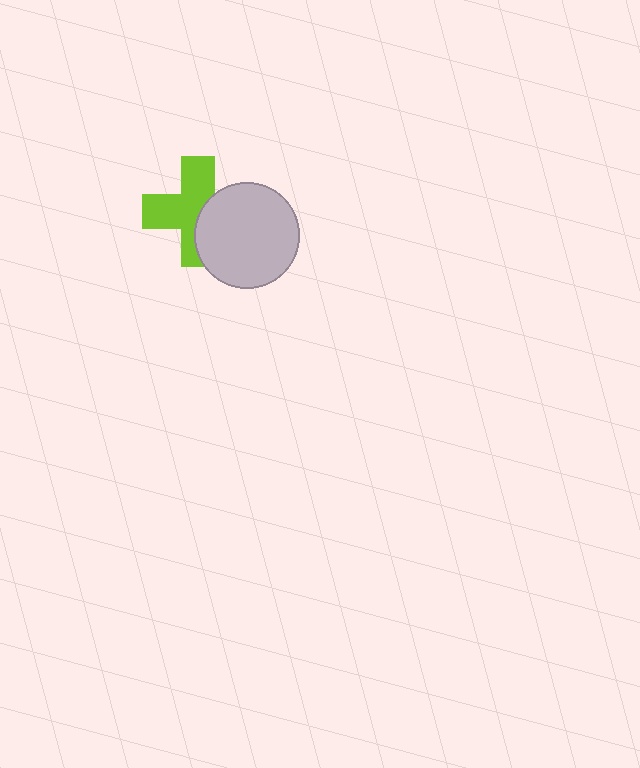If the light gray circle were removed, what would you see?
You would see the complete lime cross.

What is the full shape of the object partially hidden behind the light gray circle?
The partially hidden object is a lime cross.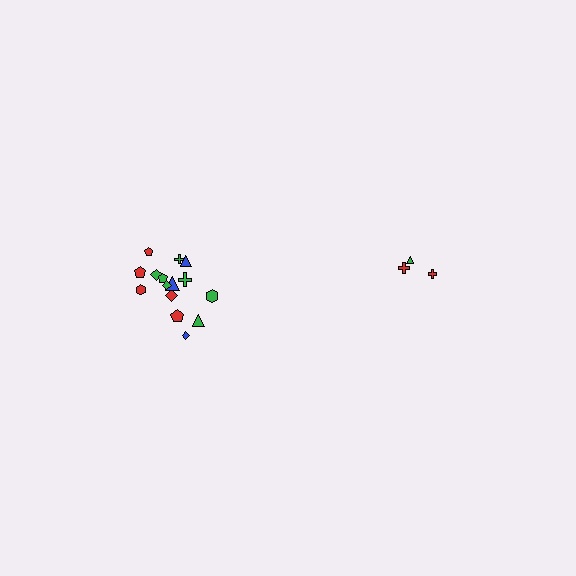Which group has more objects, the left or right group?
The left group.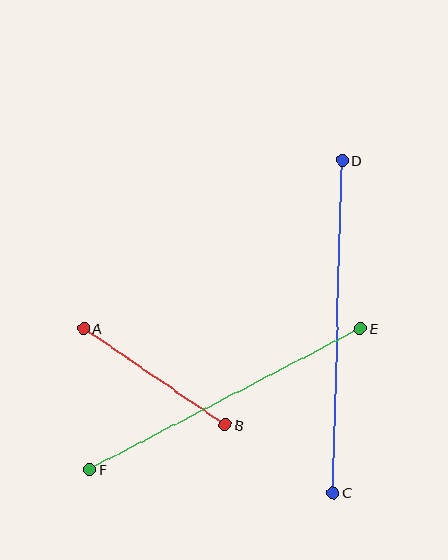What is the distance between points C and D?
The distance is approximately 333 pixels.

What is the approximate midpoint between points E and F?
The midpoint is at approximately (225, 399) pixels.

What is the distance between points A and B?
The distance is approximately 171 pixels.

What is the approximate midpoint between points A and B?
The midpoint is at approximately (155, 377) pixels.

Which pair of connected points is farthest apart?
Points C and D are farthest apart.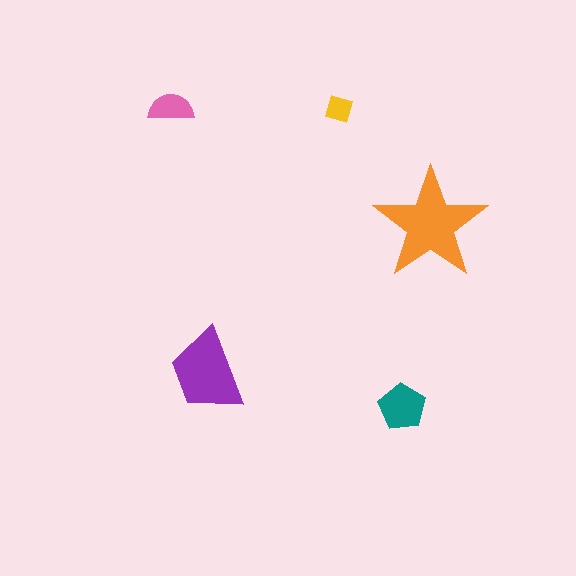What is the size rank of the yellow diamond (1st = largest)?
5th.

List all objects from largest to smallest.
The orange star, the purple trapezoid, the teal pentagon, the pink semicircle, the yellow diamond.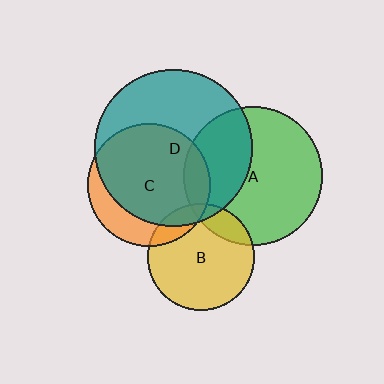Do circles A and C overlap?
Yes.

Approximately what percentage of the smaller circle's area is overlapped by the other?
Approximately 10%.